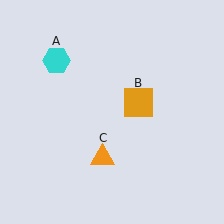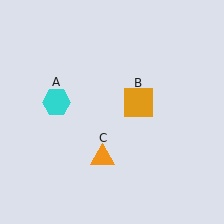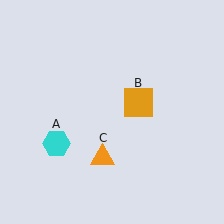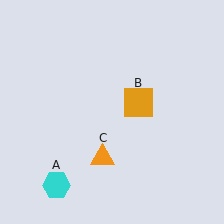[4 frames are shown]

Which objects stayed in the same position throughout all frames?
Orange square (object B) and orange triangle (object C) remained stationary.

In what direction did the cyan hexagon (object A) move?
The cyan hexagon (object A) moved down.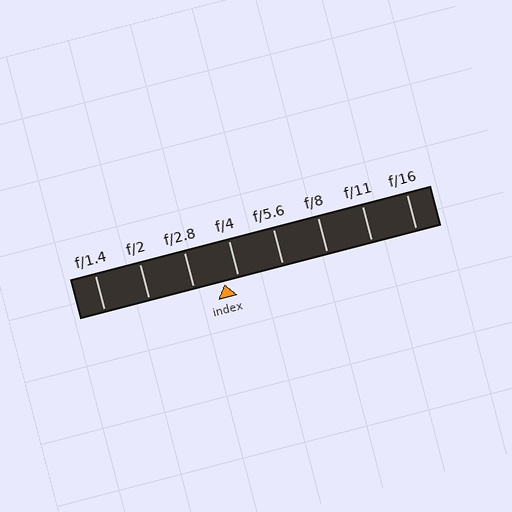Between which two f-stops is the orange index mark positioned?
The index mark is between f/2.8 and f/4.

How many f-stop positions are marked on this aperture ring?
There are 8 f-stop positions marked.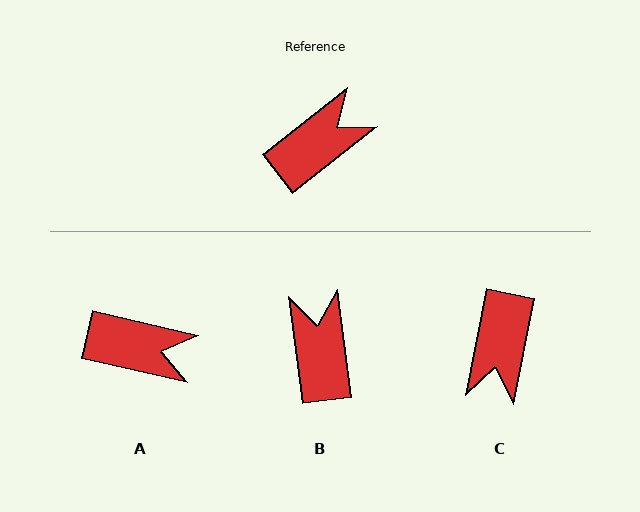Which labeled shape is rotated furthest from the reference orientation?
C, about 139 degrees away.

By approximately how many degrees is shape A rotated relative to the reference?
Approximately 51 degrees clockwise.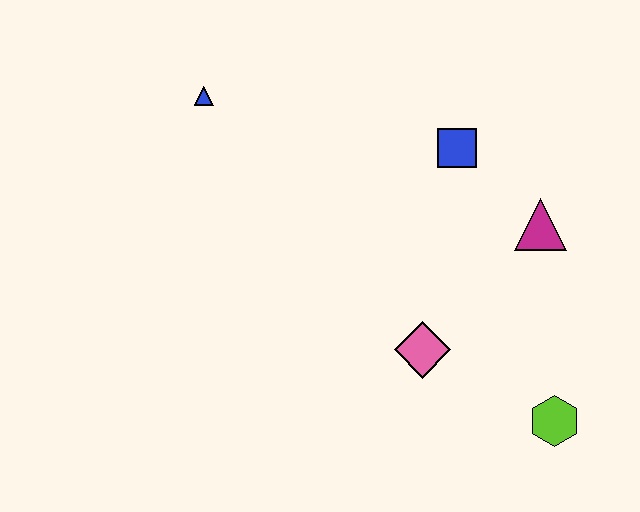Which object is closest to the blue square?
The magenta triangle is closest to the blue square.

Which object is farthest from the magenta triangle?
The blue triangle is farthest from the magenta triangle.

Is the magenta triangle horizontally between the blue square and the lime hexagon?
Yes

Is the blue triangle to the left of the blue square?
Yes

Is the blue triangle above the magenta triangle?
Yes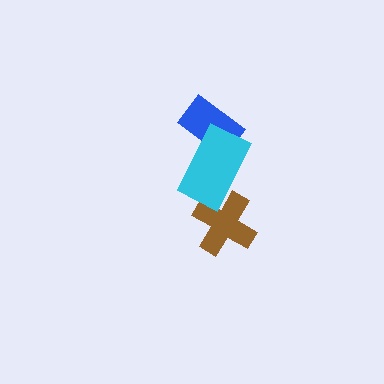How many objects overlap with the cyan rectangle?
2 objects overlap with the cyan rectangle.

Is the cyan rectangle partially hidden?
No, no other shape covers it.